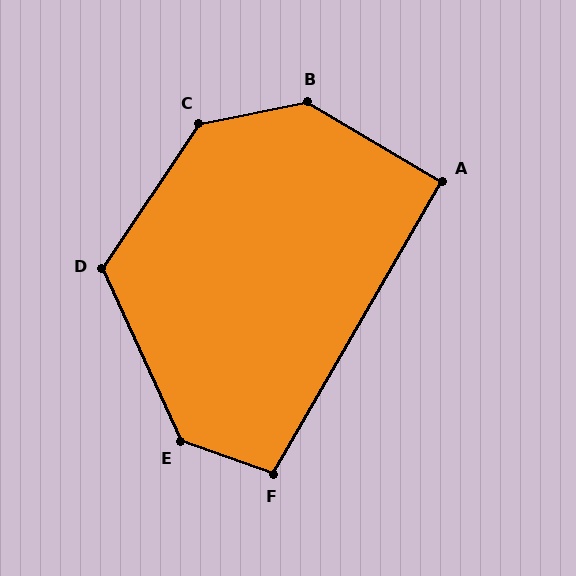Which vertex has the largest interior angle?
B, at approximately 138 degrees.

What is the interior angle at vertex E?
Approximately 134 degrees (obtuse).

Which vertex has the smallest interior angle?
A, at approximately 91 degrees.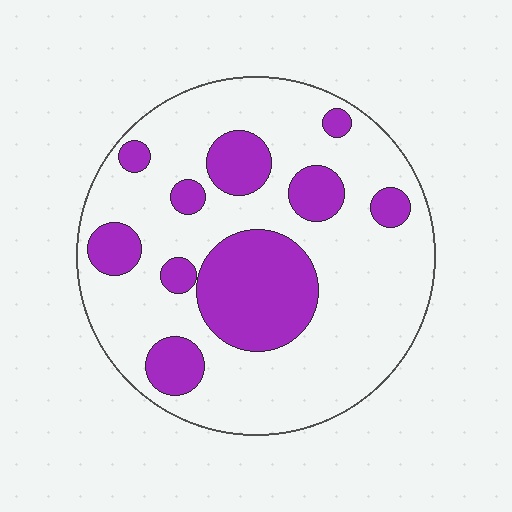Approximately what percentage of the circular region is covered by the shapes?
Approximately 25%.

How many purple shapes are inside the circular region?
10.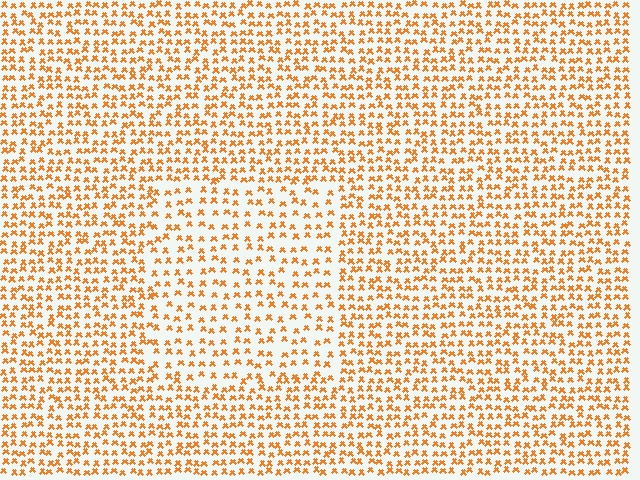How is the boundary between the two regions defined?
The boundary is defined by a change in element density (approximately 1.6x ratio). All elements are the same color, size, and shape.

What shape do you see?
I see a rectangle.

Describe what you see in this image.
The image contains small orange elements arranged at two different densities. A rectangle-shaped region is visible where the elements are less densely packed than the surrounding area.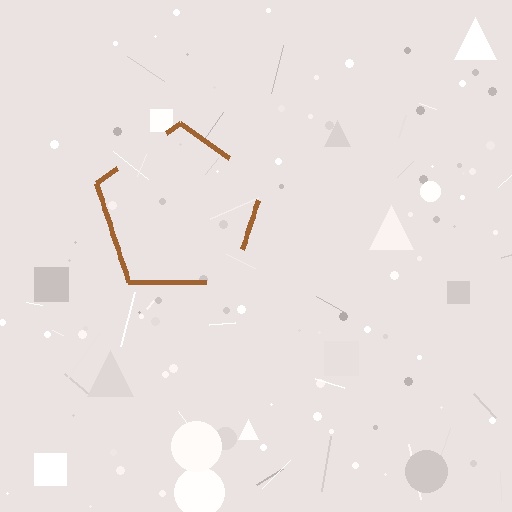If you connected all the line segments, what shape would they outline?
They would outline a pentagon.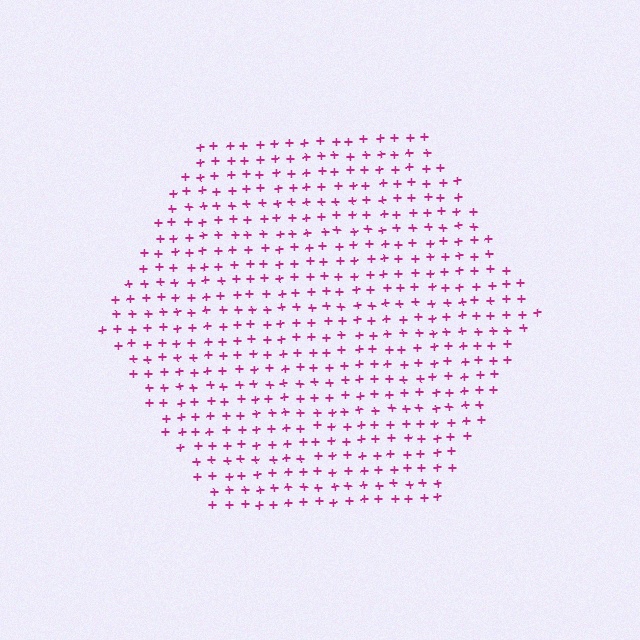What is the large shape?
The large shape is a hexagon.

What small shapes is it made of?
It is made of small plus signs.